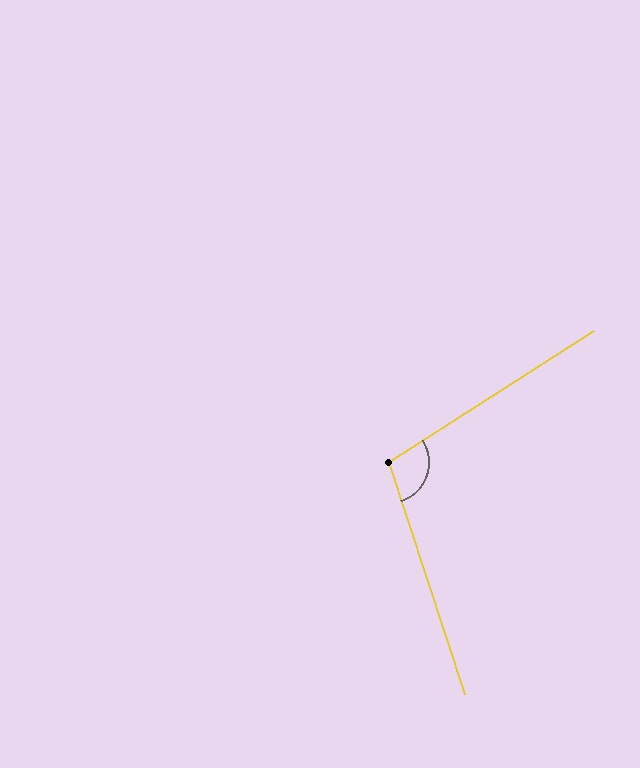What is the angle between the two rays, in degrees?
Approximately 105 degrees.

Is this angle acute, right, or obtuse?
It is obtuse.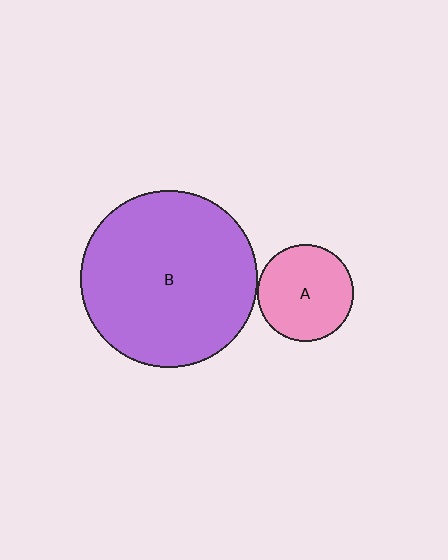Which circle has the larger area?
Circle B (purple).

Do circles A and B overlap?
Yes.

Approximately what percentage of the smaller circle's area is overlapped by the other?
Approximately 5%.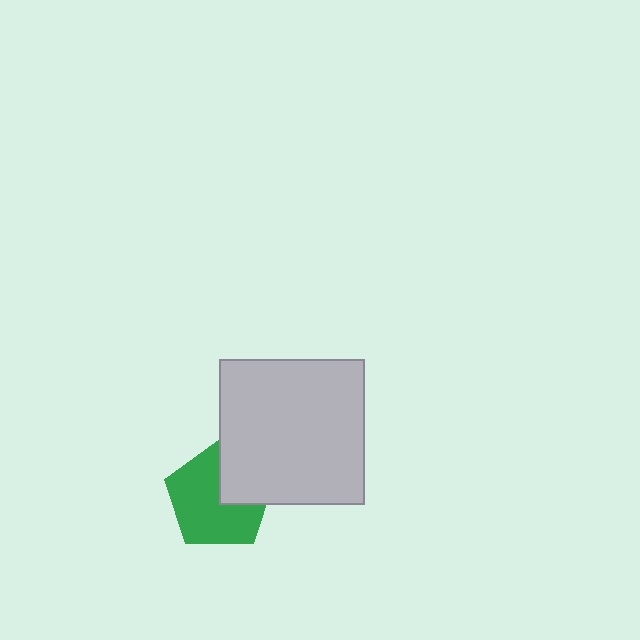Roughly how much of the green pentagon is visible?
Most of it is visible (roughly 69%).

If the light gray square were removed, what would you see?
You would see the complete green pentagon.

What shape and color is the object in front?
The object in front is a light gray square.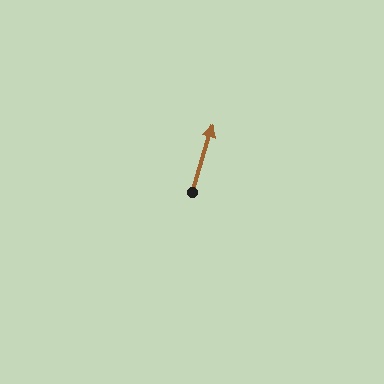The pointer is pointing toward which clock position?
Roughly 1 o'clock.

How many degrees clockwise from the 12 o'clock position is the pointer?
Approximately 17 degrees.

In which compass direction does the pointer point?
North.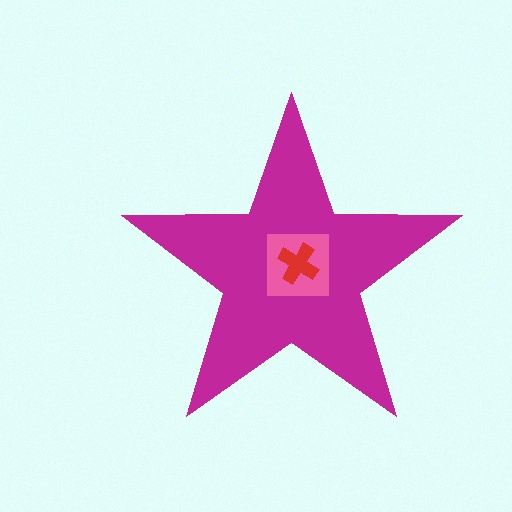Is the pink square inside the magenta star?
Yes.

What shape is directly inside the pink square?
The red cross.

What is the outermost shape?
The magenta star.